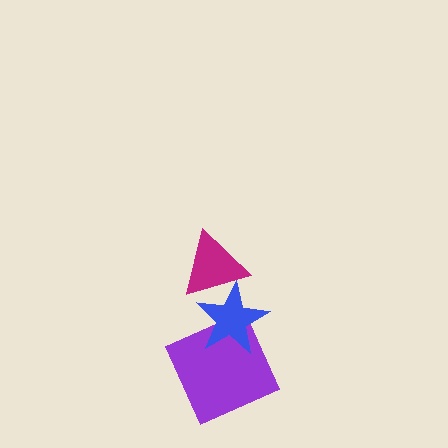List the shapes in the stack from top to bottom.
From top to bottom: the magenta triangle, the blue star, the purple square.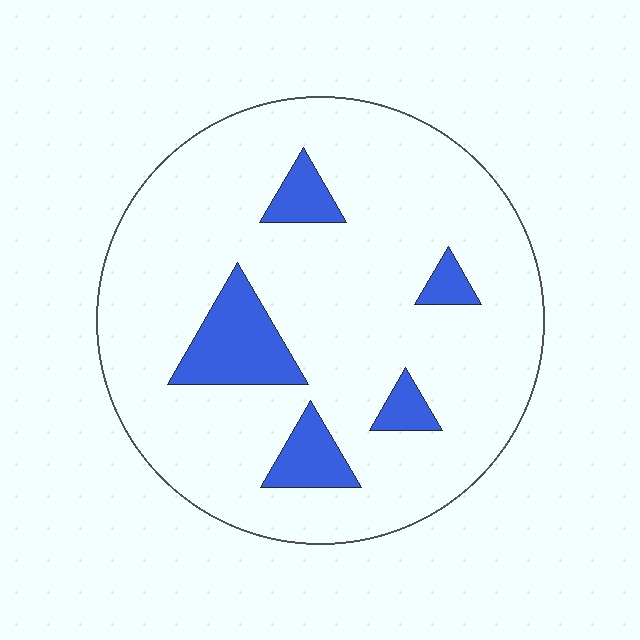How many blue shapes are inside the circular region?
5.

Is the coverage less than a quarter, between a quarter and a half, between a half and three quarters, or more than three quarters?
Less than a quarter.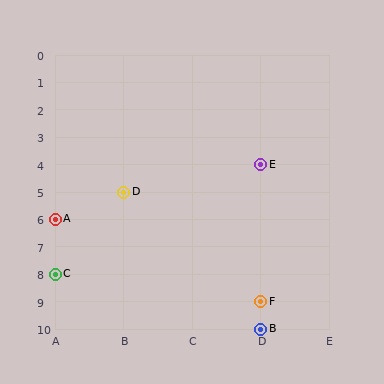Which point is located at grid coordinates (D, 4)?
Point E is at (D, 4).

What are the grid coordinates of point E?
Point E is at grid coordinates (D, 4).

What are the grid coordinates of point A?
Point A is at grid coordinates (A, 6).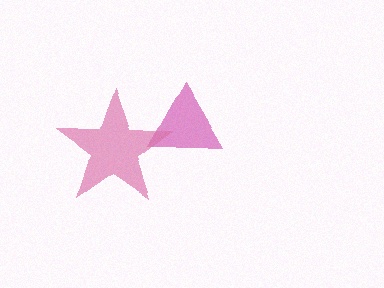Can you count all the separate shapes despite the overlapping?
Yes, there are 2 separate shapes.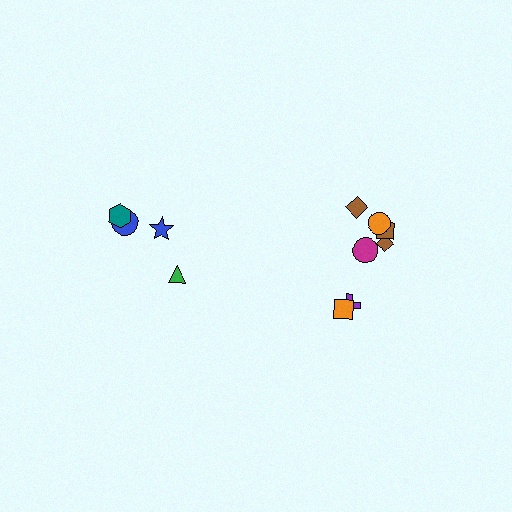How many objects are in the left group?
There are 4 objects.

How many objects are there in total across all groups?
There are 11 objects.